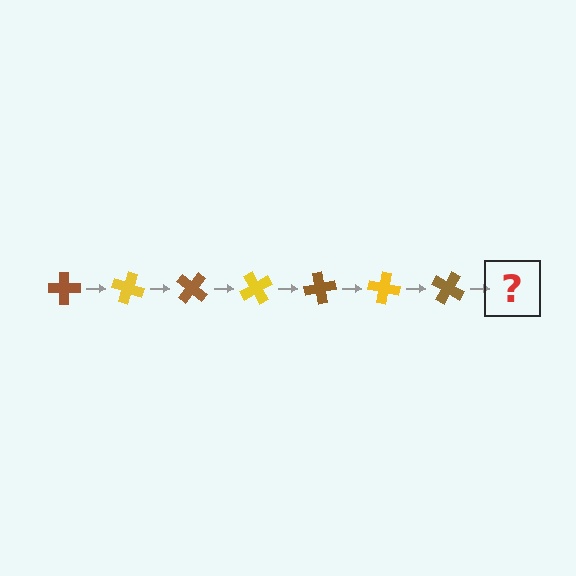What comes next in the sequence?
The next element should be a yellow cross, rotated 140 degrees from the start.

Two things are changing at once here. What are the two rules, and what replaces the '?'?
The two rules are that it rotates 20 degrees each step and the color cycles through brown and yellow. The '?' should be a yellow cross, rotated 140 degrees from the start.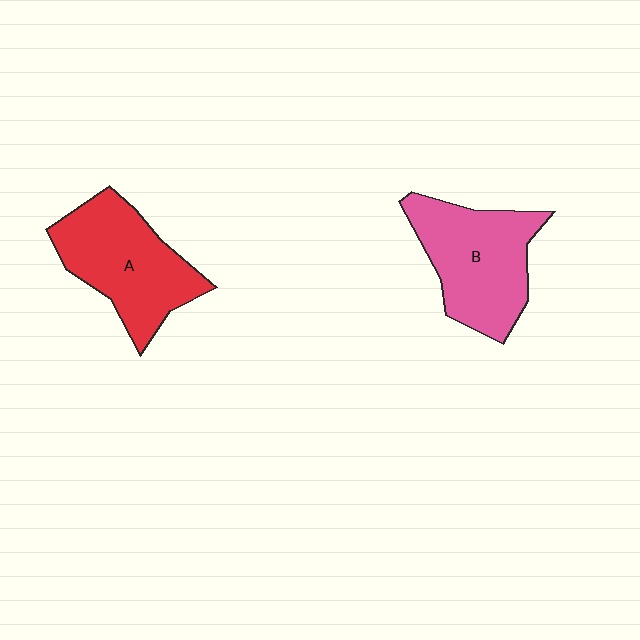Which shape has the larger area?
Shape A (red).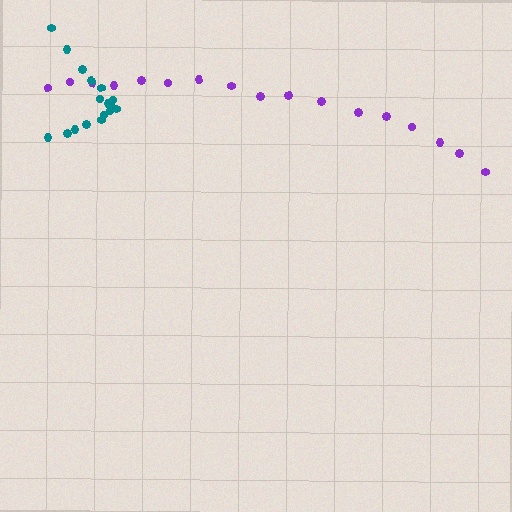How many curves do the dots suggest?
There are 2 distinct paths.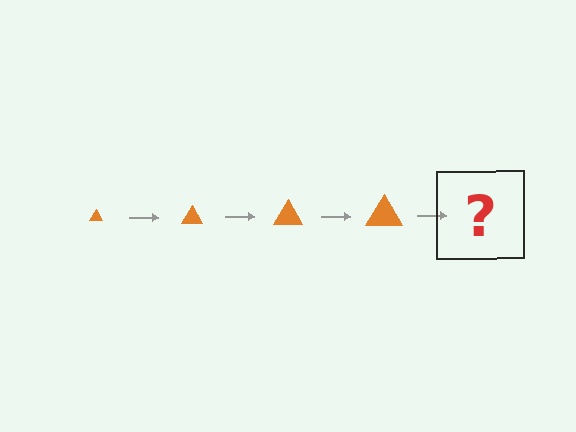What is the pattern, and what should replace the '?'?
The pattern is that the triangle gets progressively larger each step. The '?' should be an orange triangle, larger than the previous one.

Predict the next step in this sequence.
The next step is an orange triangle, larger than the previous one.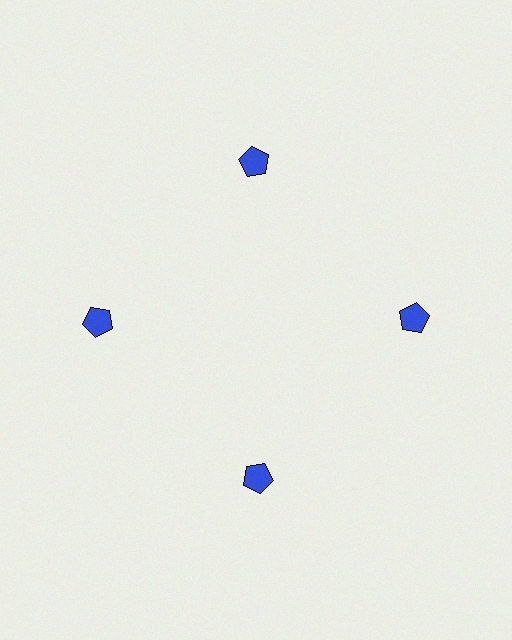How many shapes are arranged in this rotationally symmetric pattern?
There are 4 shapes, arranged in 4 groups of 1.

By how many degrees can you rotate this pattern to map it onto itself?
The pattern maps onto itself every 90 degrees of rotation.